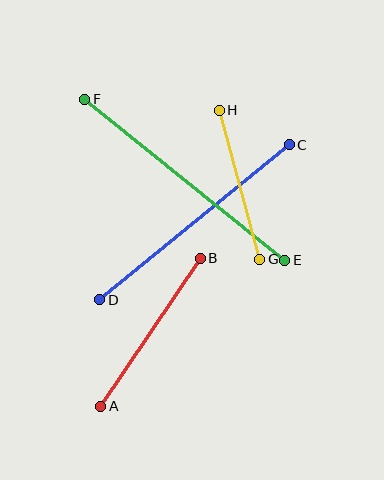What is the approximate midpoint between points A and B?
The midpoint is at approximately (150, 332) pixels.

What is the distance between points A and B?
The distance is approximately 178 pixels.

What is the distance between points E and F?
The distance is approximately 257 pixels.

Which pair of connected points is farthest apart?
Points E and F are farthest apart.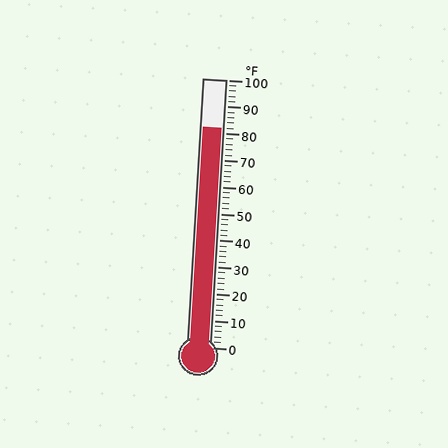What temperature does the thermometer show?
The thermometer shows approximately 82°F.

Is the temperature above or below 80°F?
The temperature is above 80°F.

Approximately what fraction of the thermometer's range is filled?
The thermometer is filled to approximately 80% of its range.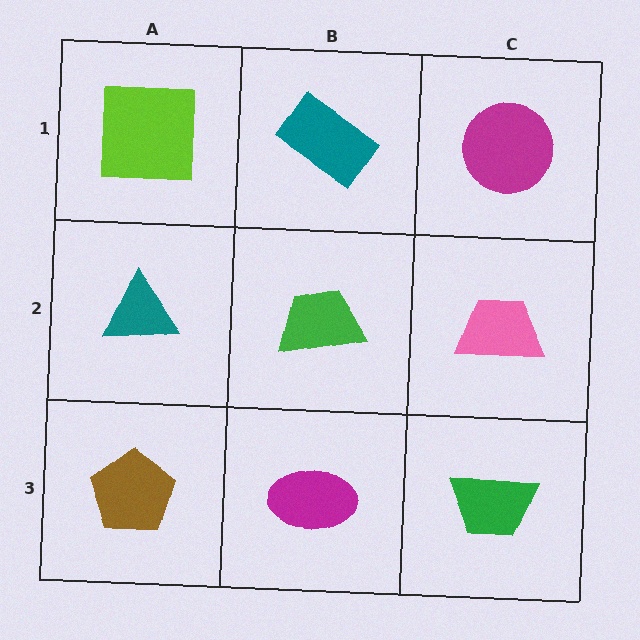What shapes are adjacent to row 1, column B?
A green trapezoid (row 2, column B), a lime square (row 1, column A), a magenta circle (row 1, column C).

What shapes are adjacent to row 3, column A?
A teal triangle (row 2, column A), a magenta ellipse (row 3, column B).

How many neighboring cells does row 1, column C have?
2.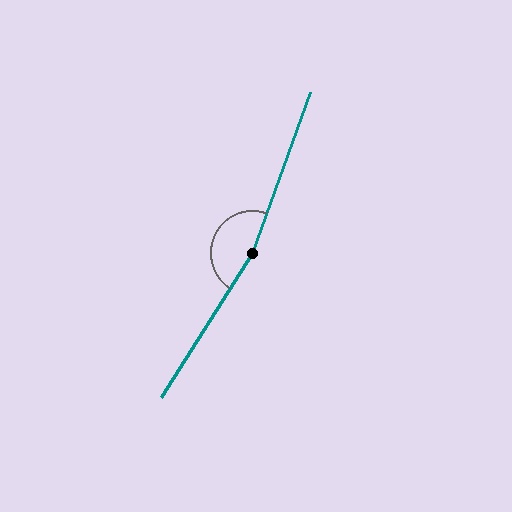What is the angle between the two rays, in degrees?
Approximately 168 degrees.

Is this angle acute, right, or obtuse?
It is obtuse.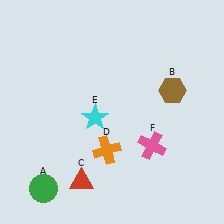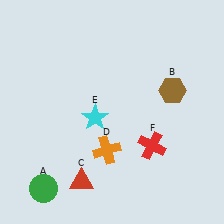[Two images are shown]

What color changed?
The cross (F) changed from pink in Image 1 to red in Image 2.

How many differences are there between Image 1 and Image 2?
There is 1 difference between the two images.